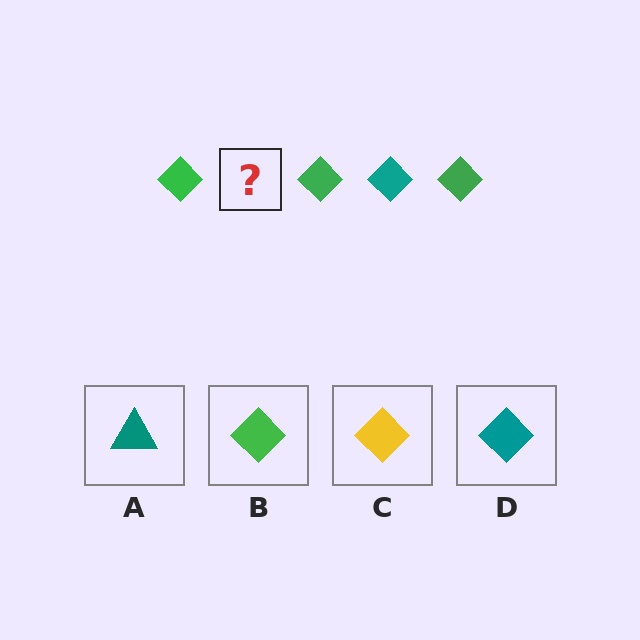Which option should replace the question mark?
Option D.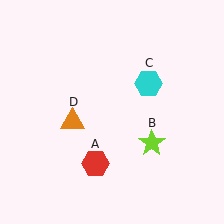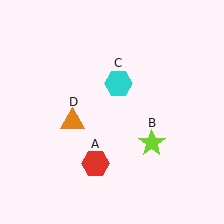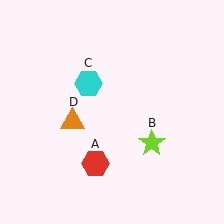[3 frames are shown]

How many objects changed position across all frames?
1 object changed position: cyan hexagon (object C).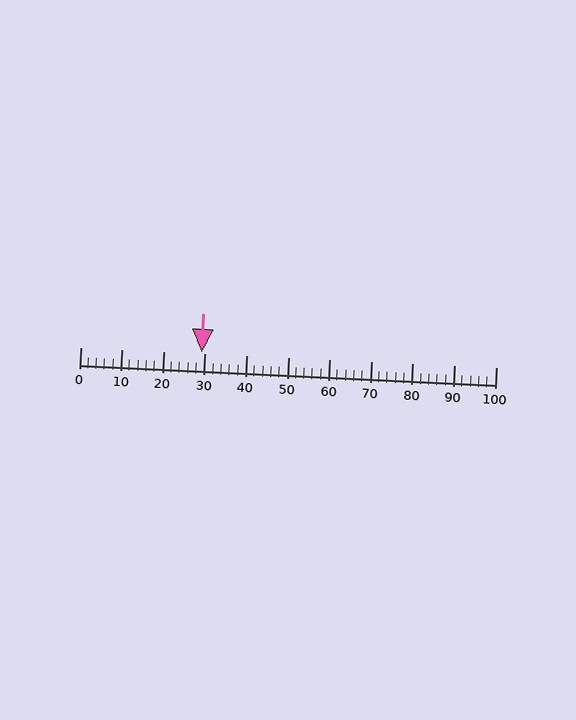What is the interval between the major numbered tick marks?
The major tick marks are spaced 10 units apart.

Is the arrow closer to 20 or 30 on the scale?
The arrow is closer to 30.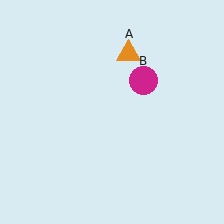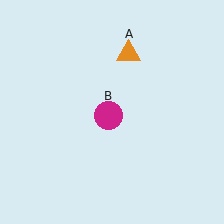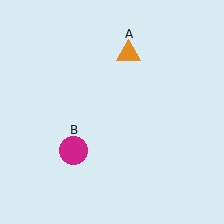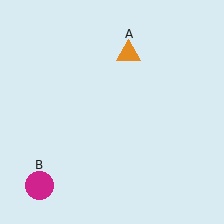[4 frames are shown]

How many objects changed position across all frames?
1 object changed position: magenta circle (object B).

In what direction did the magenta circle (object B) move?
The magenta circle (object B) moved down and to the left.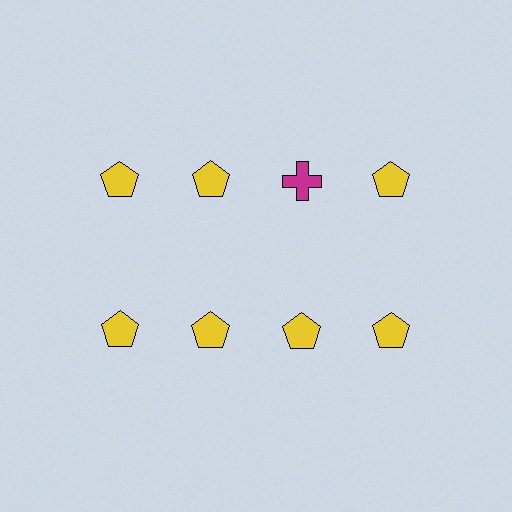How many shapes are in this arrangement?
There are 8 shapes arranged in a grid pattern.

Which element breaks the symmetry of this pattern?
The magenta cross in the top row, center column breaks the symmetry. All other shapes are yellow pentagons.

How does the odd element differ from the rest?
It differs in both color (magenta instead of yellow) and shape (cross instead of pentagon).